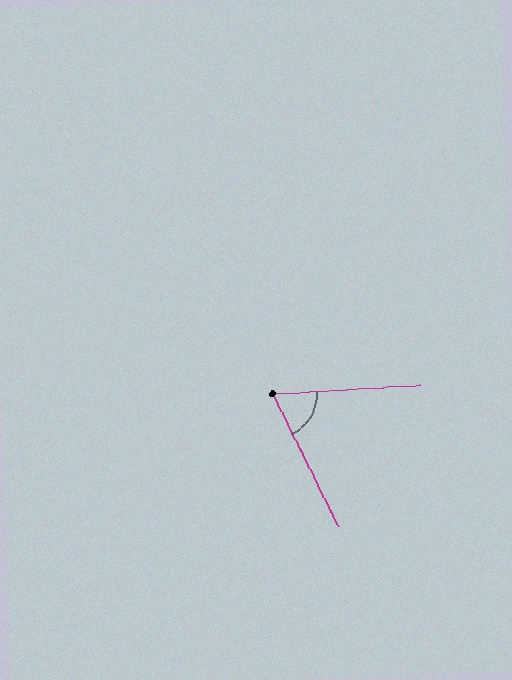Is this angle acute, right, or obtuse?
It is acute.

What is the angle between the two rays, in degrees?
Approximately 68 degrees.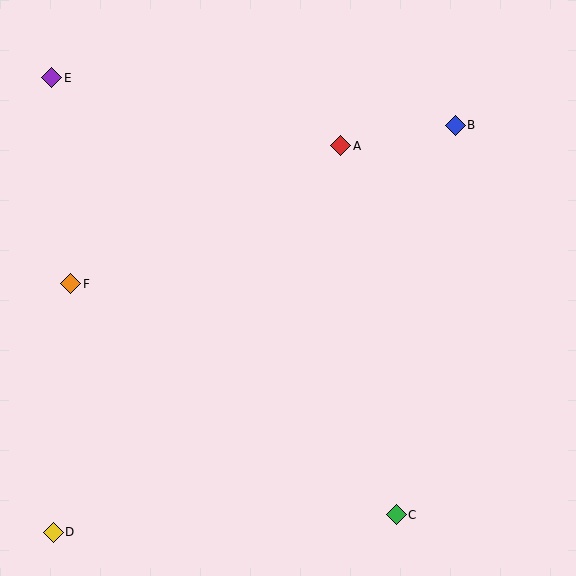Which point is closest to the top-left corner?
Point E is closest to the top-left corner.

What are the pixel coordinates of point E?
Point E is at (52, 78).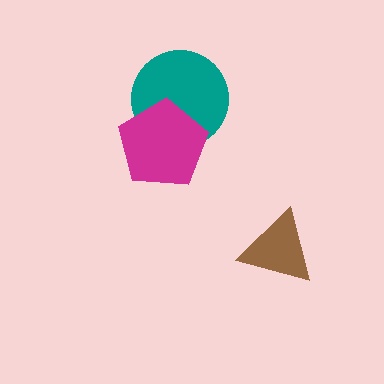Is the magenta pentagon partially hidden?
No, no other shape covers it.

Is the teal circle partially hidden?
Yes, it is partially covered by another shape.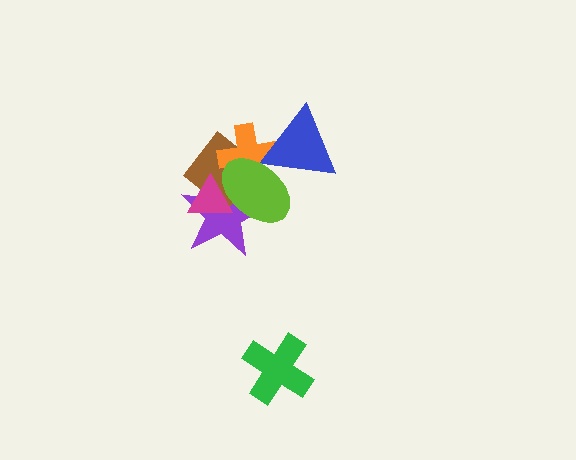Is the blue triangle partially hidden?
Yes, it is partially covered by another shape.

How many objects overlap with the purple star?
4 objects overlap with the purple star.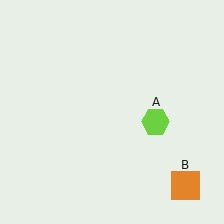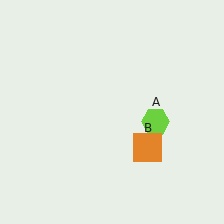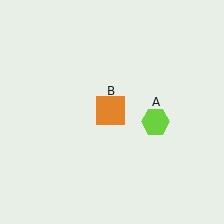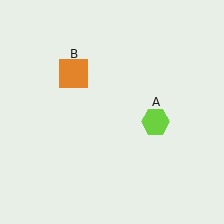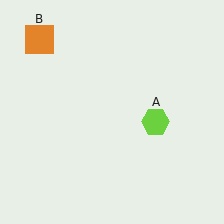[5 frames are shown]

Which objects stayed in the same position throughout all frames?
Lime hexagon (object A) remained stationary.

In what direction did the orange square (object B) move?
The orange square (object B) moved up and to the left.